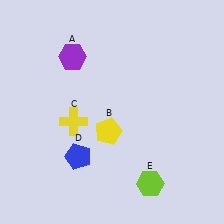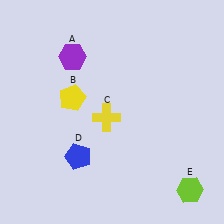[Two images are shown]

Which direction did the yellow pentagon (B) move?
The yellow pentagon (B) moved left.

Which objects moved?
The objects that moved are: the yellow pentagon (B), the yellow cross (C), the lime hexagon (E).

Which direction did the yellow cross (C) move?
The yellow cross (C) moved right.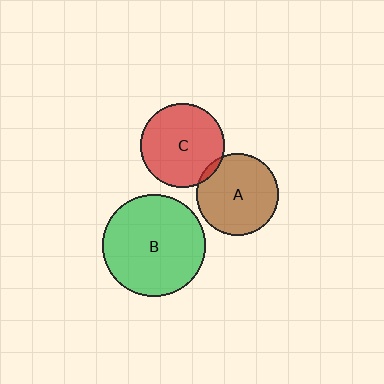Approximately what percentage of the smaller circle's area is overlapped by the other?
Approximately 5%.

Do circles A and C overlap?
Yes.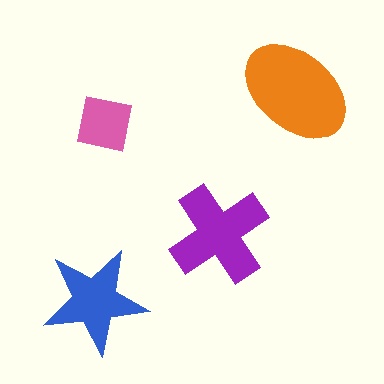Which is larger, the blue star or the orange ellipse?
The orange ellipse.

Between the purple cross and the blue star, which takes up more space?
The purple cross.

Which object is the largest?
The orange ellipse.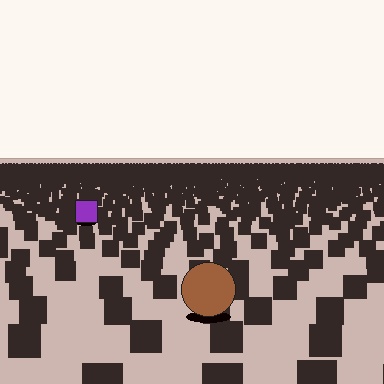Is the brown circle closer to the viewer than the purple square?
Yes. The brown circle is closer — you can tell from the texture gradient: the ground texture is coarser near it.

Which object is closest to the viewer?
The brown circle is closest. The texture marks near it are larger and more spread out.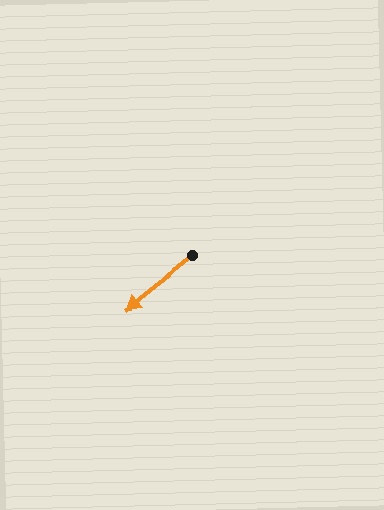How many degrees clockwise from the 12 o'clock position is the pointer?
Approximately 231 degrees.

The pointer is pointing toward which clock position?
Roughly 8 o'clock.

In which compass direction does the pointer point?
Southwest.